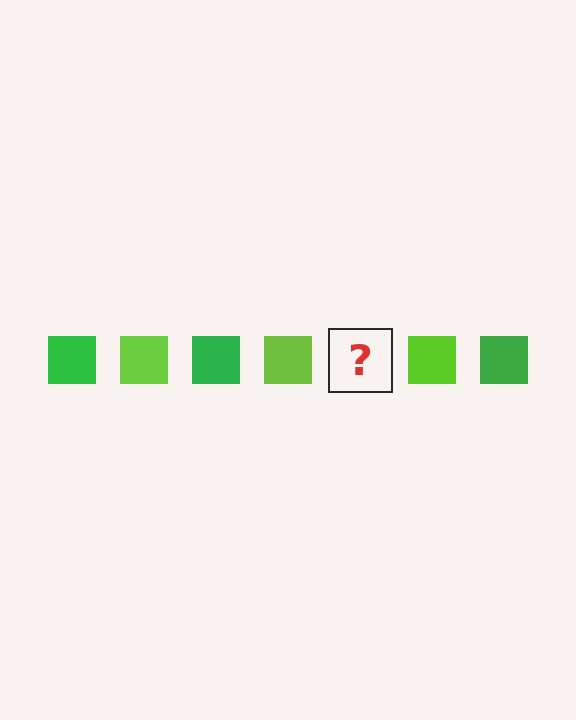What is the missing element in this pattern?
The missing element is a green square.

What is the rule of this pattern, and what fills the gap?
The rule is that the pattern cycles through green, lime squares. The gap should be filled with a green square.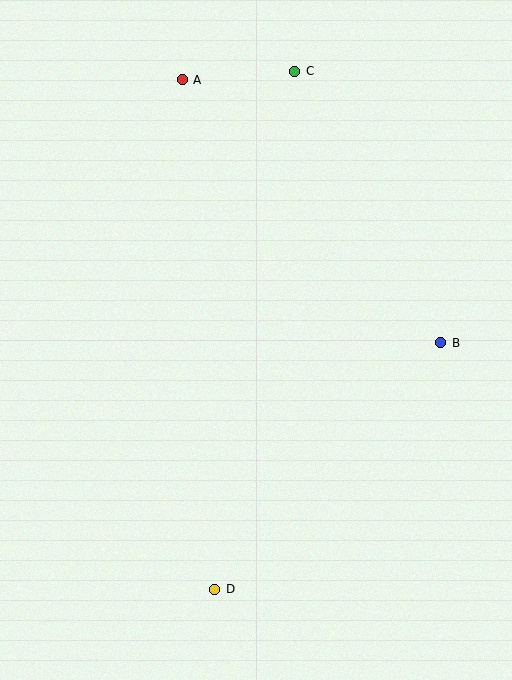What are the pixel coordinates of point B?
Point B is at (441, 343).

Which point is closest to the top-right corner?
Point C is closest to the top-right corner.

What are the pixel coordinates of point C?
Point C is at (295, 71).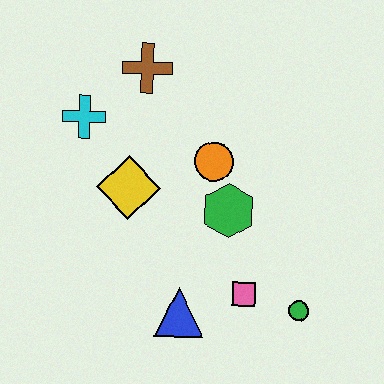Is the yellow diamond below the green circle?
No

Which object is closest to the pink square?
The green circle is closest to the pink square.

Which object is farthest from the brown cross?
The green circle is farthest from the brown cross.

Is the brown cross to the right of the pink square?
No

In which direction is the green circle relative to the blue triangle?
The green circle is to the right of the blue triangle.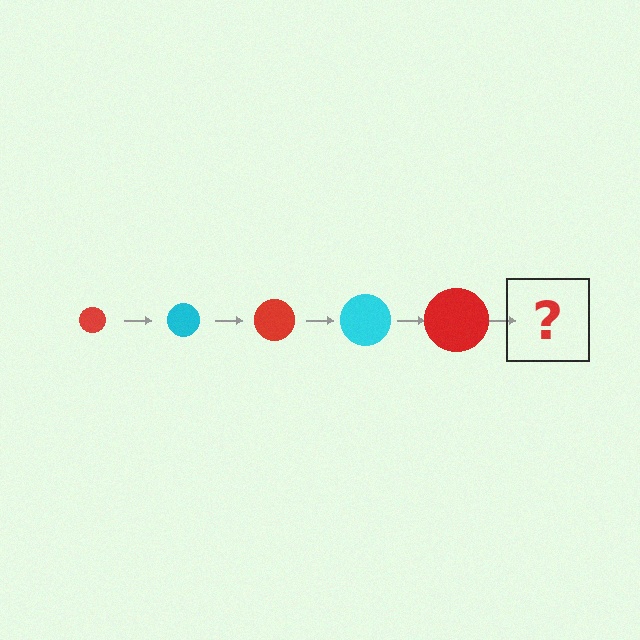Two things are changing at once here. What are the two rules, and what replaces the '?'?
The two rules are that the circle grows larger each step and the color cycles through red and cyan. The '?' should be a cyan circle, larger than the previous one.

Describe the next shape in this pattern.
It should be a cyan circle, larger than the previous one.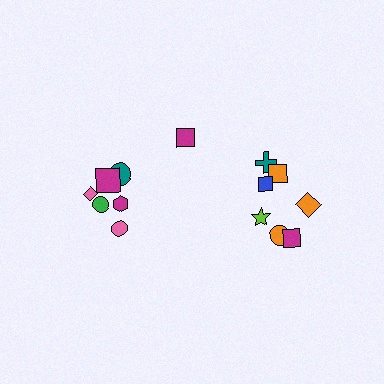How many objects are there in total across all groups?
There are 14 objects.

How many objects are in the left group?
There are 6 objects.